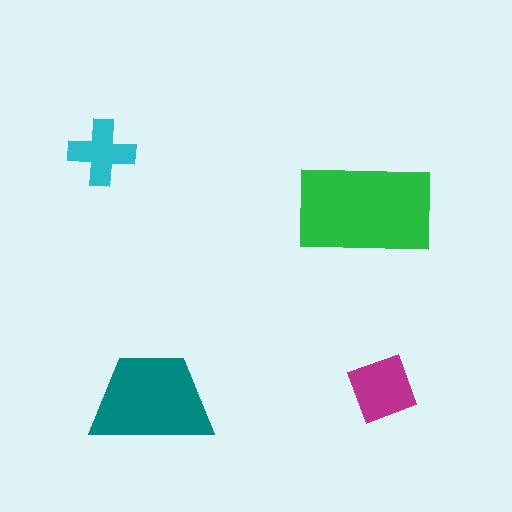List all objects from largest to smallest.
The green rectangle, the teal trapezoid, the magenta diamond, the cyan cross.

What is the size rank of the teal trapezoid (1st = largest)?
2nd.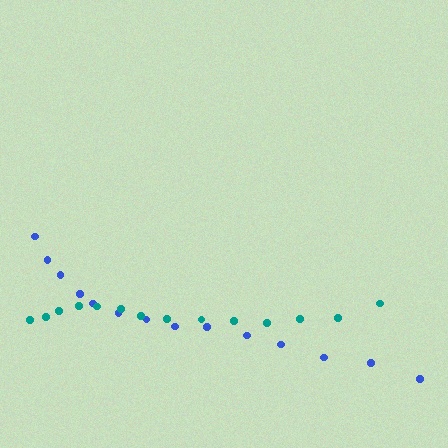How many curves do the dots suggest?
There are 2 distinct paths.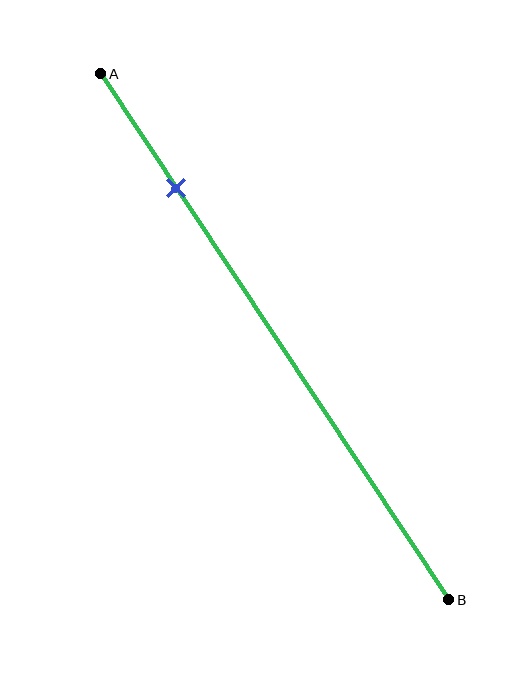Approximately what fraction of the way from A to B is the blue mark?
The blue mark is approximately 20% of the way from A to B.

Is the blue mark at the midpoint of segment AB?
No, the mark is at about 20% from A, not at the 50% midpoint.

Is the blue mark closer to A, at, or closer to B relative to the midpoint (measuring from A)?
The blue mark is closer to point A than the midpoint of segment AB.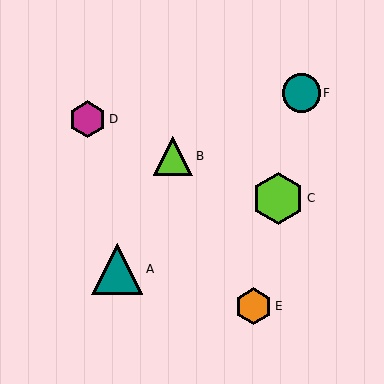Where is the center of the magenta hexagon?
The center of the magenta hexagon is at (88, 119).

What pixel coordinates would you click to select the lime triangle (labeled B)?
Click at (173, 156) to select the lime triangle B.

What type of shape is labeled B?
Shape B is a lime triangle.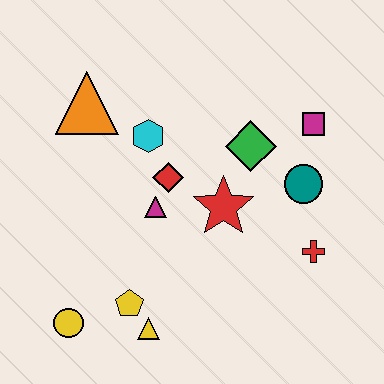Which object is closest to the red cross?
The teal circle is closest to the red cross.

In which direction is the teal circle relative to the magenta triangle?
The teal circle is to the right of the magenta triangle.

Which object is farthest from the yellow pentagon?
The magenta square is farthest from the yellow pentagon.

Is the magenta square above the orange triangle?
No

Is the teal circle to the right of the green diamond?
Yes